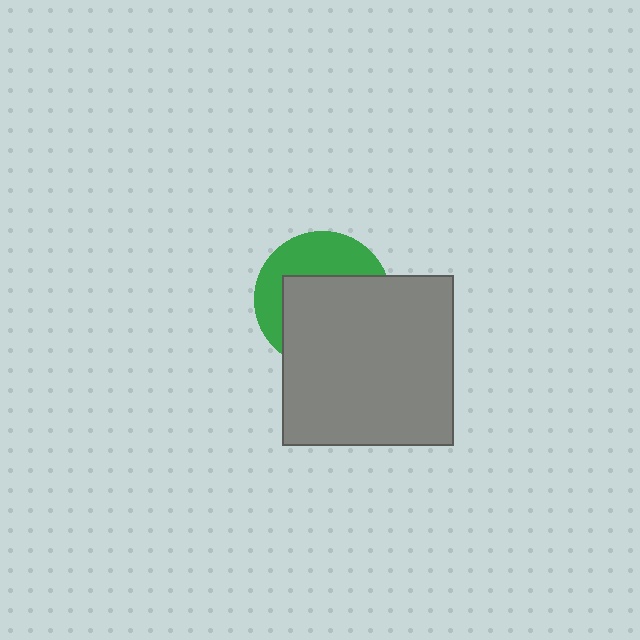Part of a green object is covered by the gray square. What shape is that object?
It is a circle.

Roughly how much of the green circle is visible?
A small part of it is visible (roughly 39%).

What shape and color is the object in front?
The object in front is a gray square.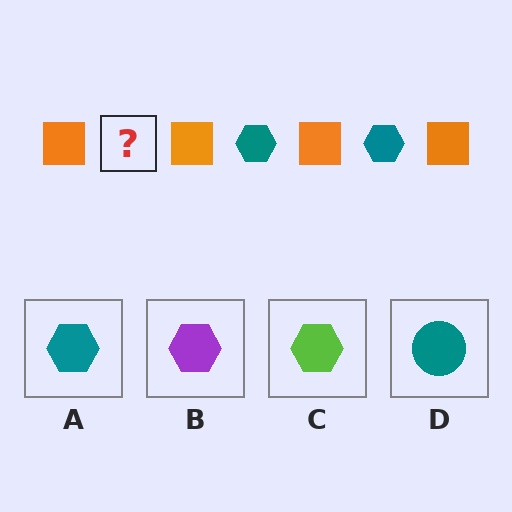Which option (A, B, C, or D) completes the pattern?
A.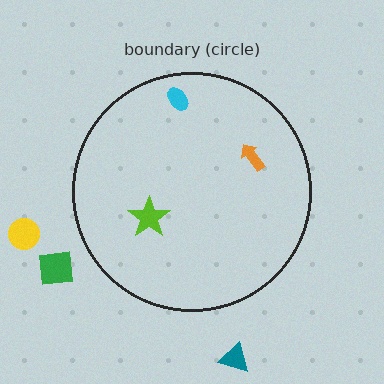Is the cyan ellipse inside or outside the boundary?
Inside.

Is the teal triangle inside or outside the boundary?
Outside.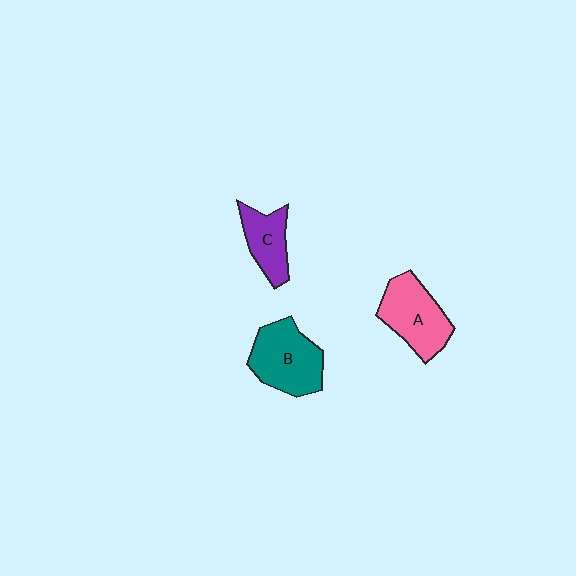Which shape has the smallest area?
Shape C (purple).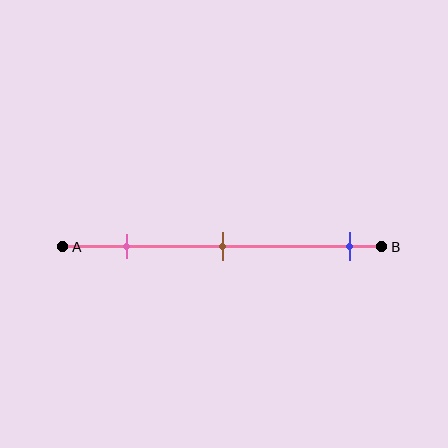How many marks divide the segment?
There are 3 marks dividing the segment.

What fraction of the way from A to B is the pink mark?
The pink mark is approximately 20% (0.2) of the way from A to B.